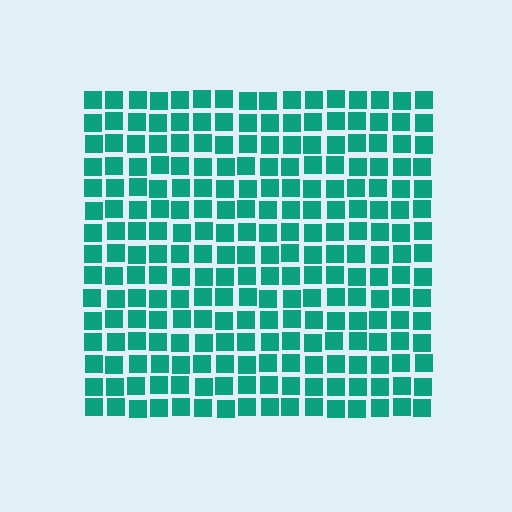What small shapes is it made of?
It is made of small squares.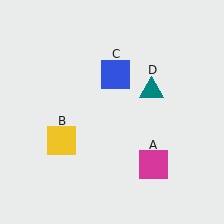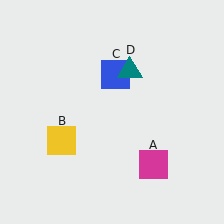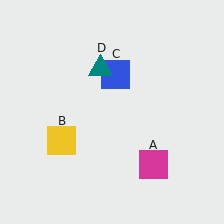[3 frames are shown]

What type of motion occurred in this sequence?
The teal triangle (object D) rotated counterclockwise around the center of the scene.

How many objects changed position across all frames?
1 object changed position: teal triangle (object D).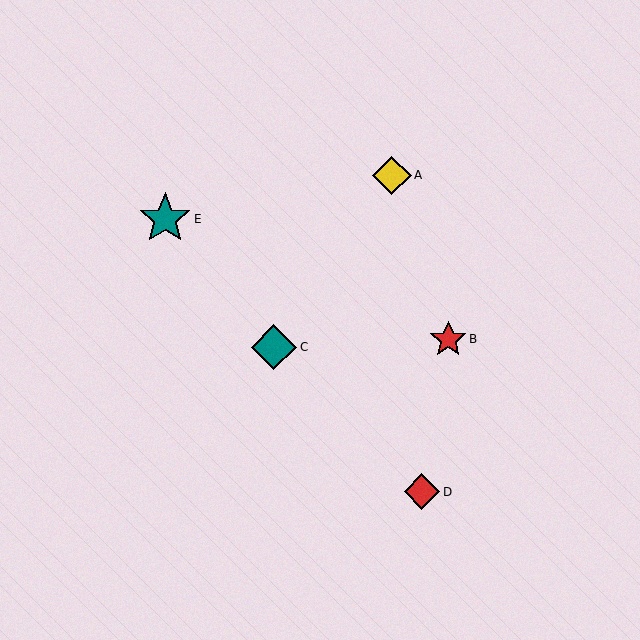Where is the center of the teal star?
The center of the teal star is at (165, 219).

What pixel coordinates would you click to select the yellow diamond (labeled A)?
Click at (392, 175) to select the yellow diamond A.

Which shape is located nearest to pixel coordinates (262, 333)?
The teal diamond (labeled C) at (274, 347) is nearest to that location.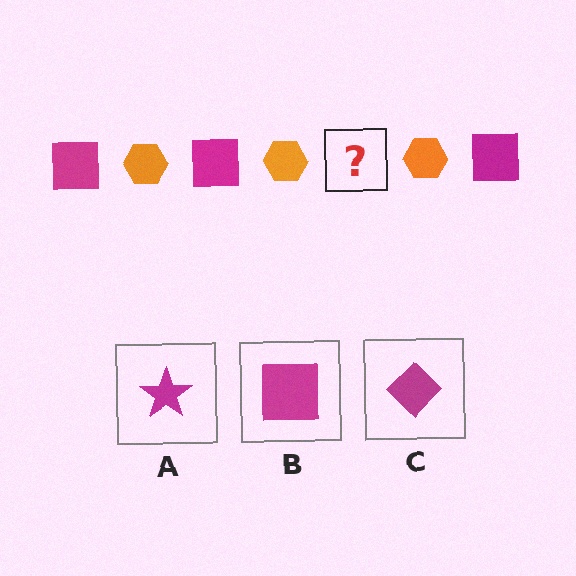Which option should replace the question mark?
Option B.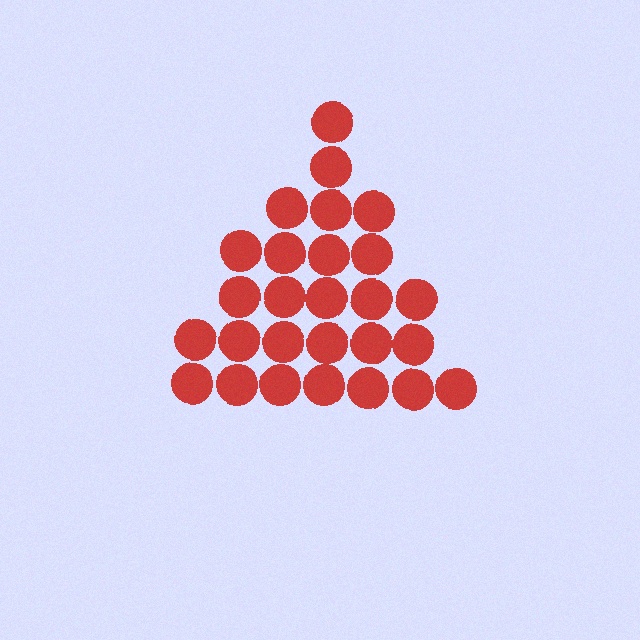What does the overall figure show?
The overall figure shows a triangle.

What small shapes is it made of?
It is made of small circles.